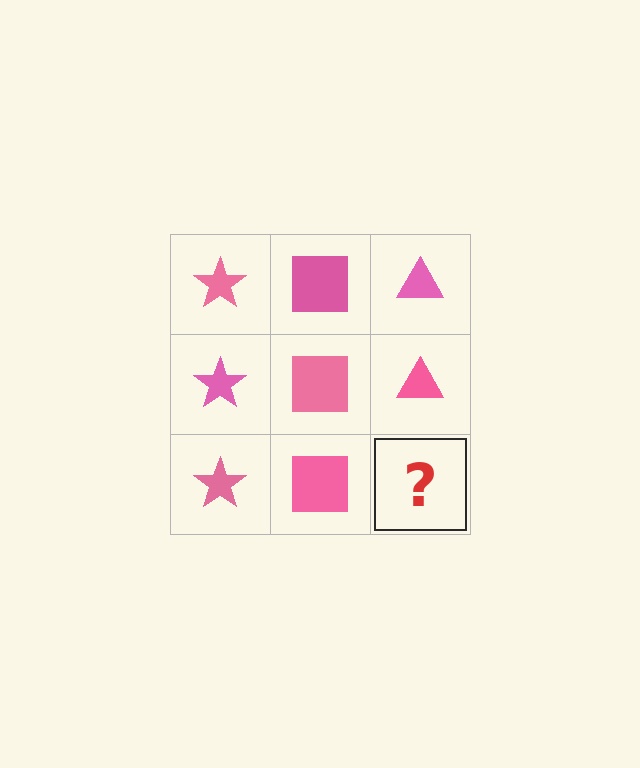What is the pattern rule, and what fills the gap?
The rule is that each column has a consistent shape. The gap should be filled with a pink triangle.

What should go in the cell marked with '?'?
The missing cell should contain a pink triangle.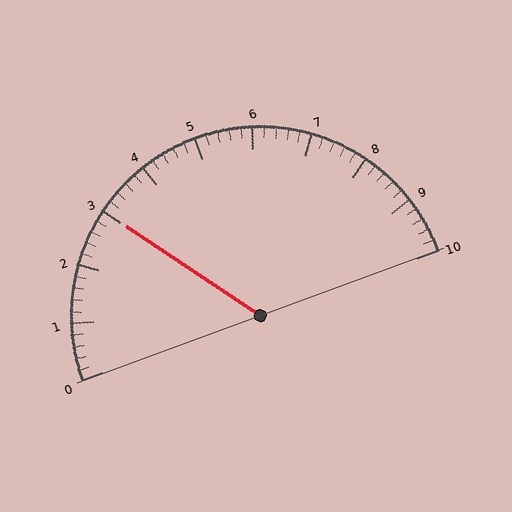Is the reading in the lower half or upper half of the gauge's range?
The reading is in the lower half of the range (0 to 10).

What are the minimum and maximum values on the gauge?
The gauge ranges from 0 to 10.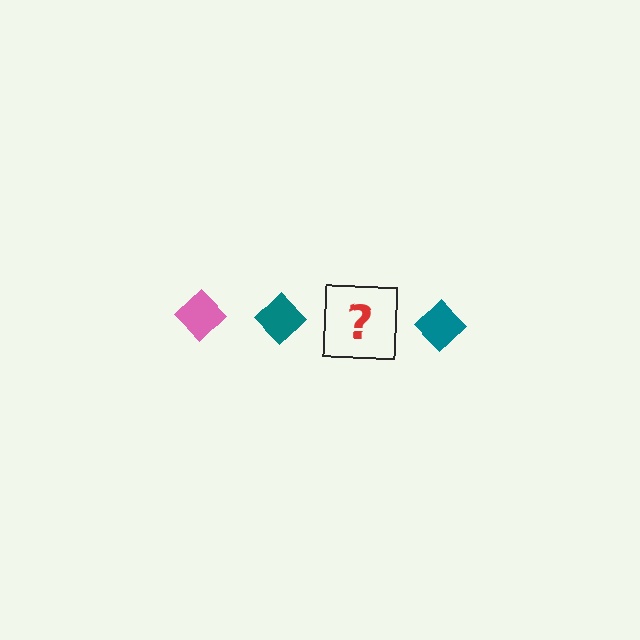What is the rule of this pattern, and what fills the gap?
The rule is that the pattern cycles through pink, teal diamonds. The gap should be filled with a pink diamond.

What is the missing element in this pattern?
The missing element is a pink diamond.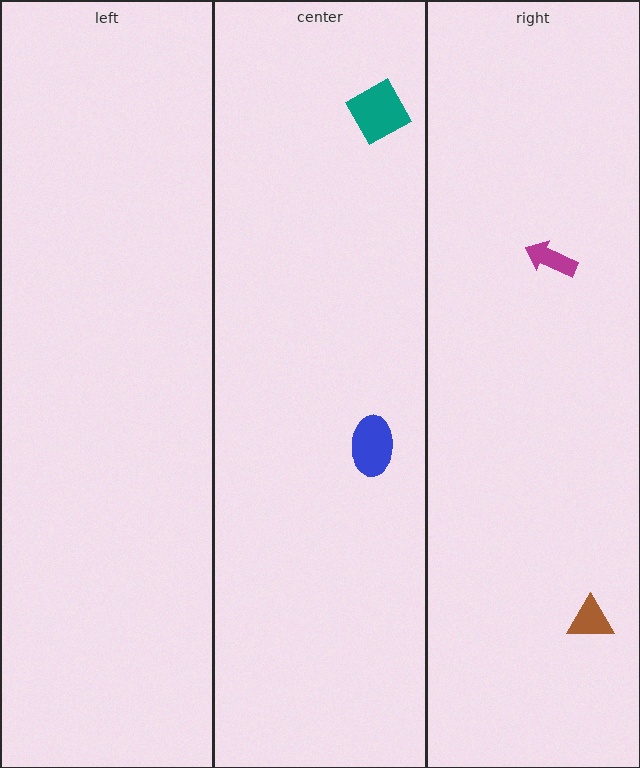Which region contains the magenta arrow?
The right region.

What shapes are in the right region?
The brown triangle, the magenta arrow.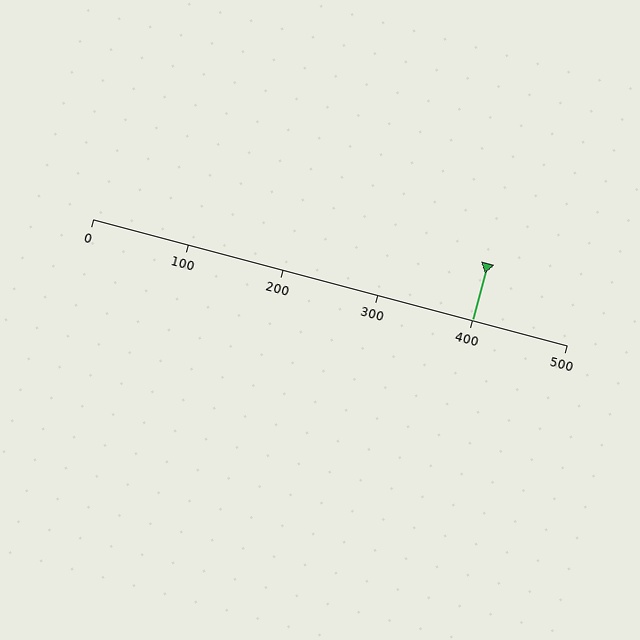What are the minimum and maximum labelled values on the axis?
The axis runs from 0 to 500.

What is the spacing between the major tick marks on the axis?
The major ticks are spaced 100 apart.